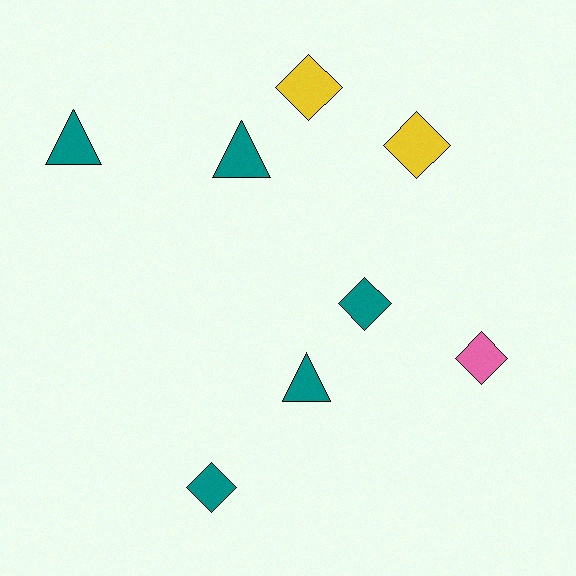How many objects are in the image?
There are 8 objects.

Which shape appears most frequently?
Diamond, with 5 objects.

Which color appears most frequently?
Teal, with 5 objects.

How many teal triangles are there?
There are 3 teal triangles.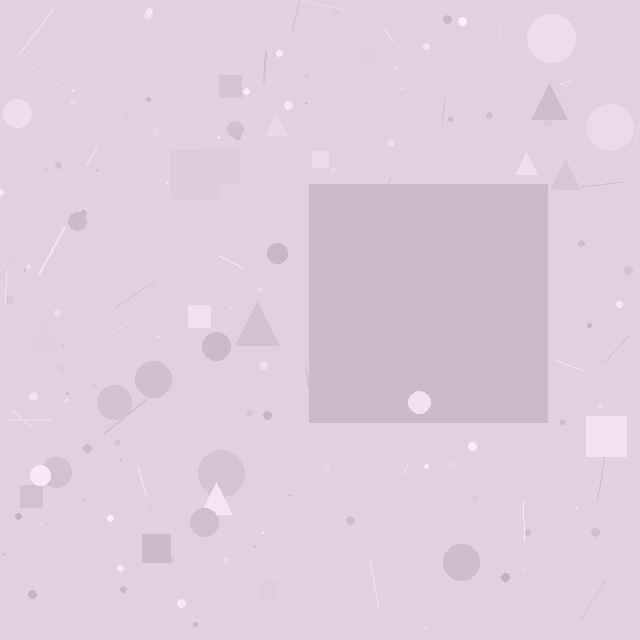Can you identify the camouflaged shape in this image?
The camouflaged shape is a square.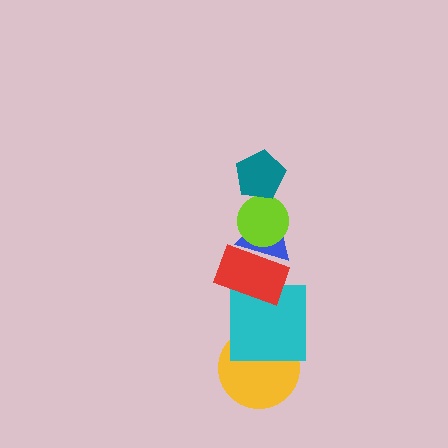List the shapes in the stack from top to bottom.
From top to bottom: the teal pentagon, the lime circle, the blue triangle, the red rectangle, the cyan square, the yellow circle.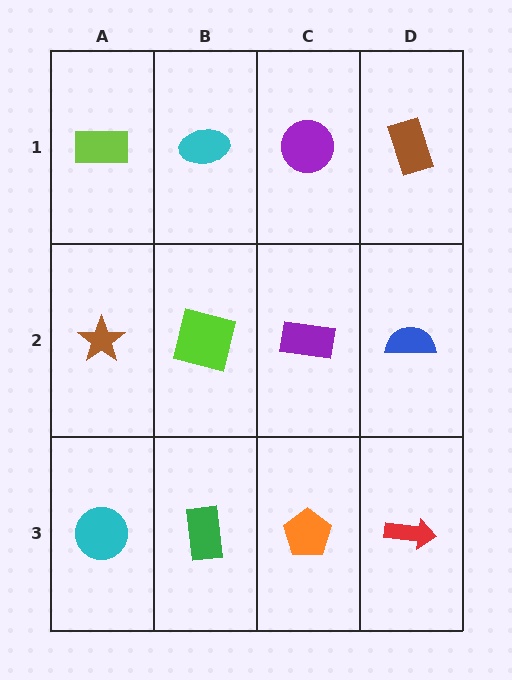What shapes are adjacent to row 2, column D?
A brown rectangle (row 1, column D), a red arrow (row 3, column D), a purple rectangle (row 2, column C).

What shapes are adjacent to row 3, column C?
A purple rectangle (row 2, column C), a green rectangle (row 3, column B), a red arrow (row 3, column D).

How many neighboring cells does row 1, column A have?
2.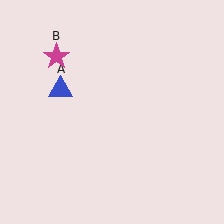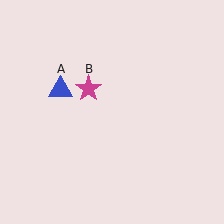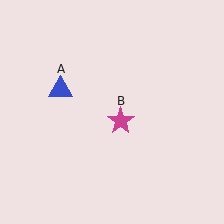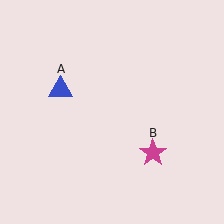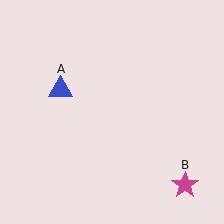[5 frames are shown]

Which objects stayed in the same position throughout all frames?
Blue triangle (object A) remained stationary.